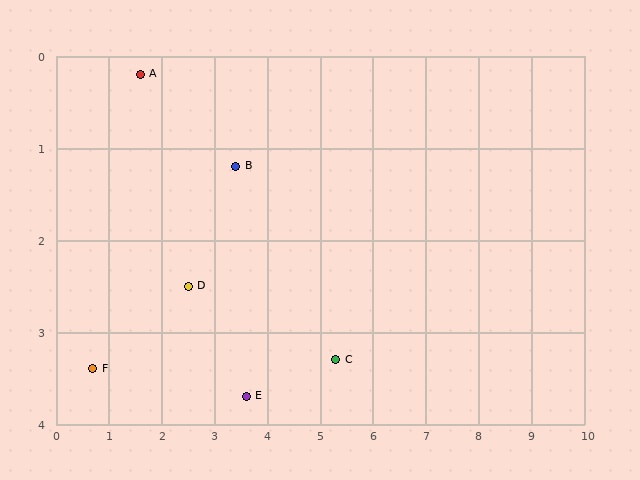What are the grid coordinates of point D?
Point D is at approximately (2.5, 2.5).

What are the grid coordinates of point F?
Point F is at approximately (0.7, 3.4).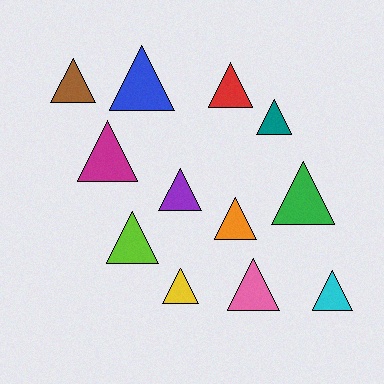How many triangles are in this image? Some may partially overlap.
There are 12 triangles.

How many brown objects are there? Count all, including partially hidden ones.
There is 1 brown object.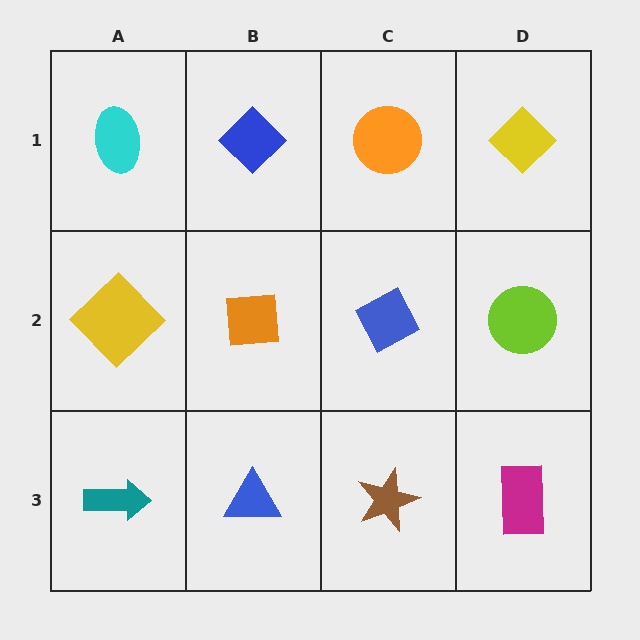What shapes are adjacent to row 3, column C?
A blue diamond (row 2, column C), a blue triangle (row 3, column B), a magenta rectangle (row 3, column D).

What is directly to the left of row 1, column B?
A cyan ellipse.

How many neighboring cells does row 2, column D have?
3.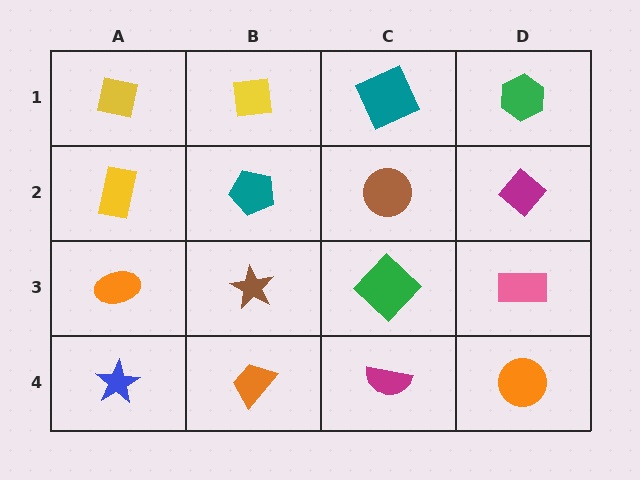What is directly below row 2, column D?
A pink rectangle.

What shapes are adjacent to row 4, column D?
A pink rectangle (row 3, column D), a magenta semicircle (row 4, column C).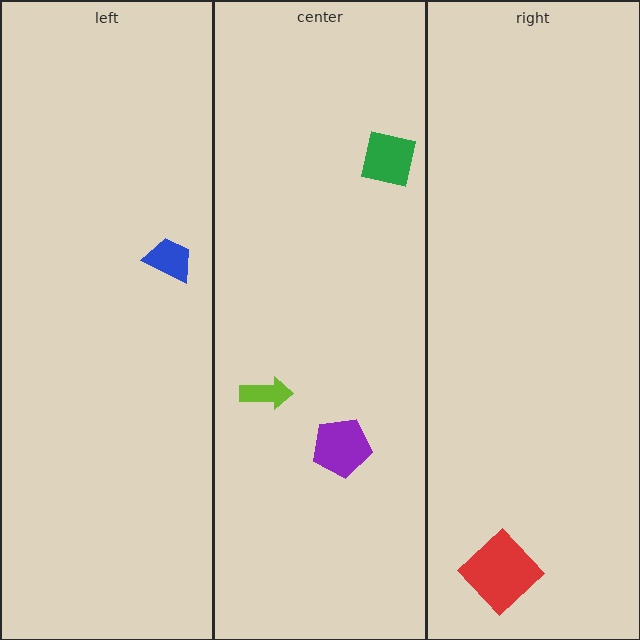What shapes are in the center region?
The green square, the lime arrow, the purple pentagon.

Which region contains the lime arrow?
The center region.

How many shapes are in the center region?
3.